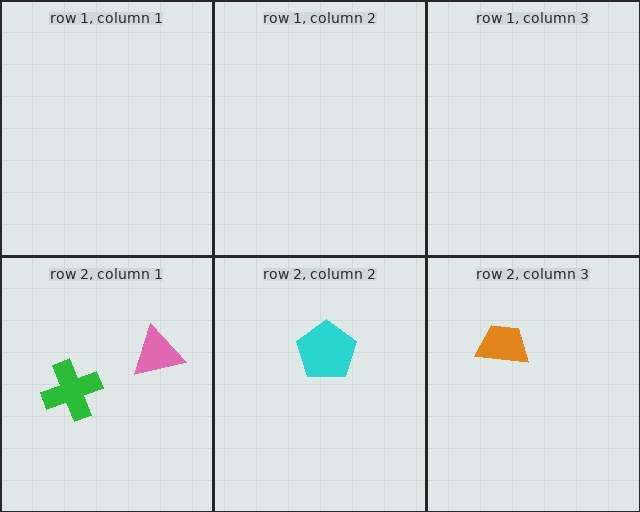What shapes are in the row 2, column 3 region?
The orange trapezoid.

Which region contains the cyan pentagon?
The row 2, column 2 region.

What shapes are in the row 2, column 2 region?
The cyan pentagon.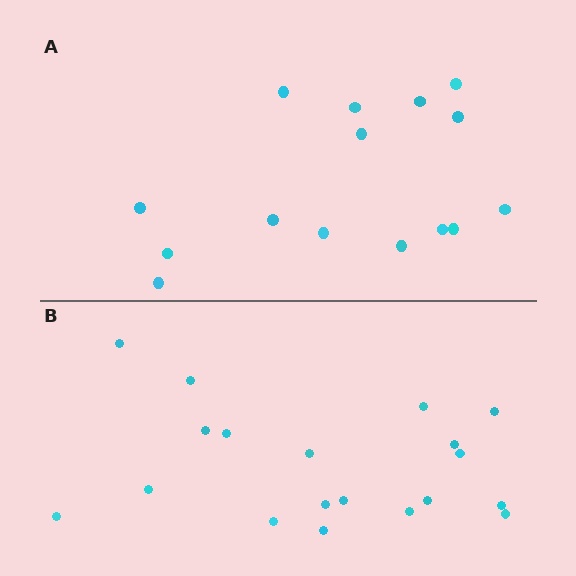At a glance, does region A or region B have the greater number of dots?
Region B (the bottom region) has more dots.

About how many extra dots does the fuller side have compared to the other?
Region B has about 4 more dots than region A.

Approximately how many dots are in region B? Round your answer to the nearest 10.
About 20 dots. (The exact count is 19, which rounds to 20.)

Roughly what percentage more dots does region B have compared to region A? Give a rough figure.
About 25% more.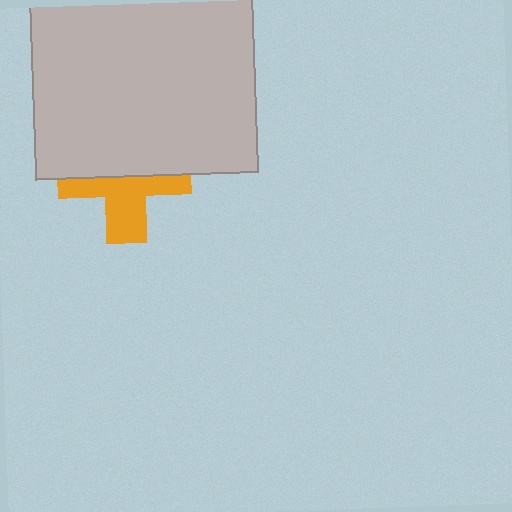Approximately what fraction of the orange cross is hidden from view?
Roughly 52% of the orange cross is hidden behind the light gray square.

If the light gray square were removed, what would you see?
You would see the complete orange cross.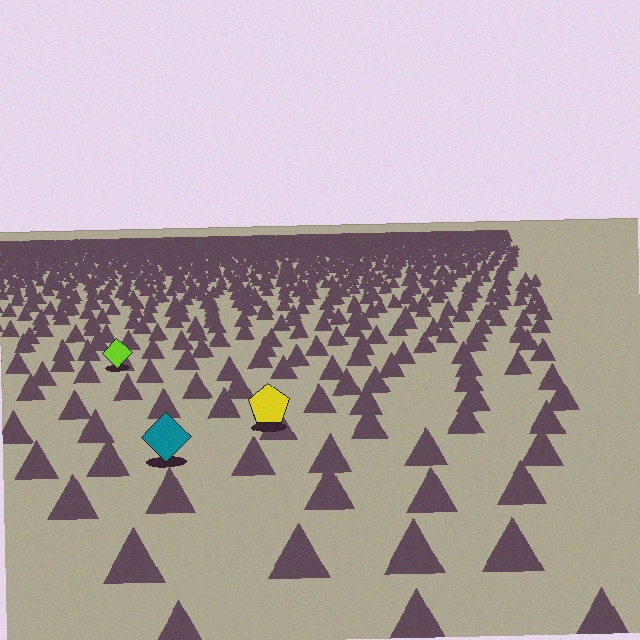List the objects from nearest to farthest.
From nearest to farthest: the teal diamond, the yellow pentagon, the lime diamond.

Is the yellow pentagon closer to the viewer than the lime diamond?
Yes. The yellow pentagon is closer — you can tell from the texture gradient: the ground texture is coarser near it.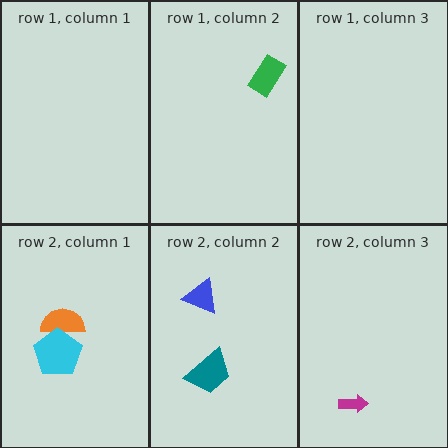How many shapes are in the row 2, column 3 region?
1.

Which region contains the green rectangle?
The row 1, column 2 region.